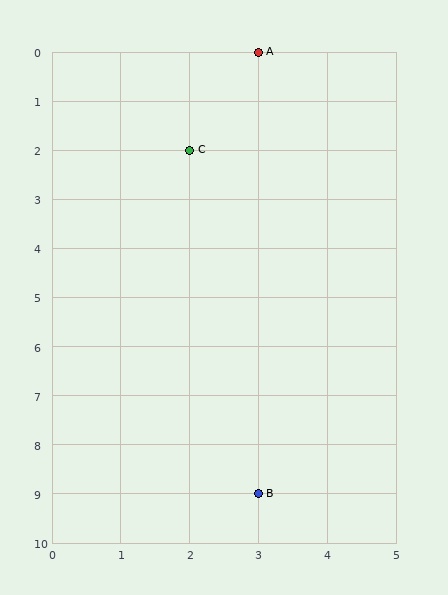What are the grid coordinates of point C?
Point C is at grid coordinates (2, 2).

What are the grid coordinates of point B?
Point B is at grid coordinates (3, 9).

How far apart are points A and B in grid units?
Points A and B are 9 rows apart.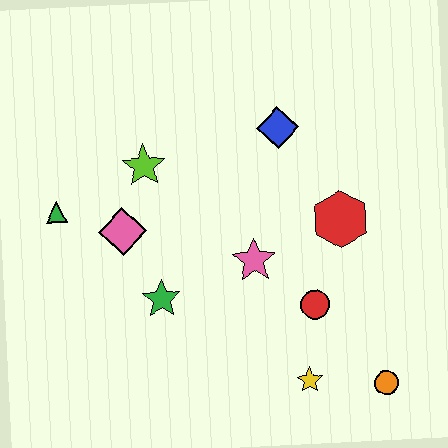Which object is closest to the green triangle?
The pink diamond is closest to the green triangle.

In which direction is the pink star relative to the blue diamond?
The pink star is below the blue diamond.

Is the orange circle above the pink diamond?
No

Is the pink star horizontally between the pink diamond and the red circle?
Yes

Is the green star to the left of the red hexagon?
Yes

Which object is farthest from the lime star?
The orange circle is farthest from the lime star.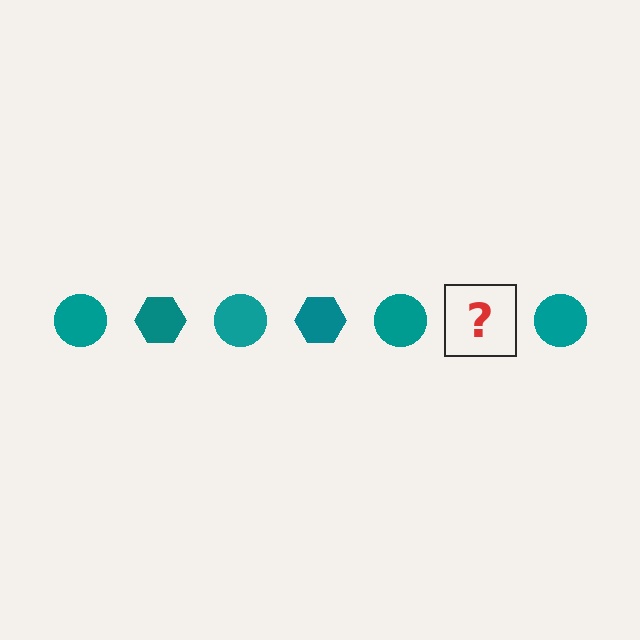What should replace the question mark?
The question mark should be replaced with a teal hexagon.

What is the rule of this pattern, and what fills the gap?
The rule is that the pattern cycles through circle, hexagon shapes in teal. The gap should be filled with a teal hexagon.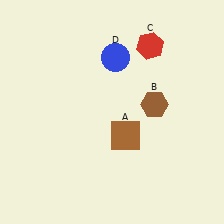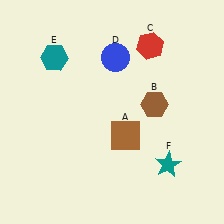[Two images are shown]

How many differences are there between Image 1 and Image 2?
There are 2 differences between the two images.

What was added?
A teal hexagon (E), a teal star (F) were added in Image 2.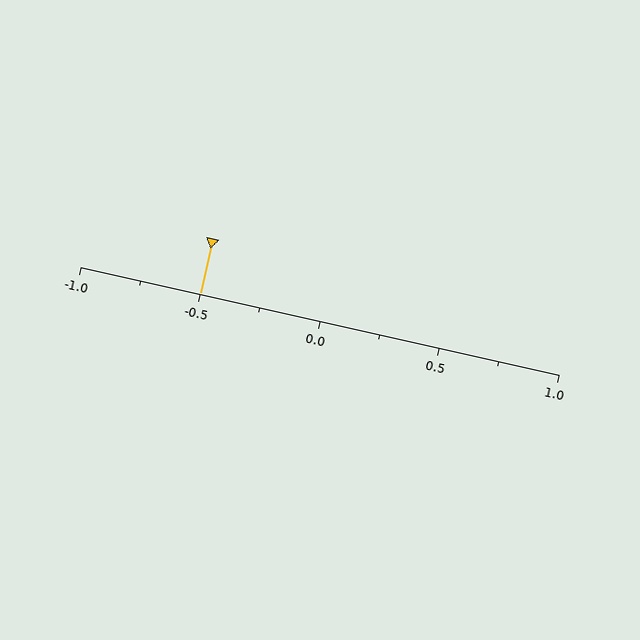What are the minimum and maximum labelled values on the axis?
The axis runs from -1.0 to 1.0.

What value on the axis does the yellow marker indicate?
The marker indicates approximately -0.5.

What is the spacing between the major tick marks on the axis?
The major ticks are spaced 0.5 apart.